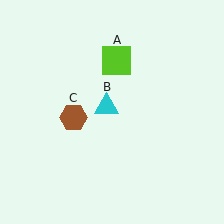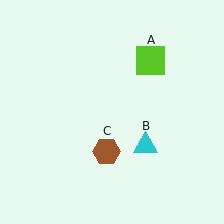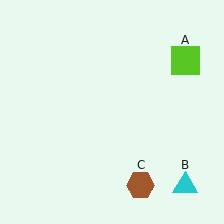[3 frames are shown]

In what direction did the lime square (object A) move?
The lime square (object A) moved right.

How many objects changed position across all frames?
3 objects changed position: lime square (object A), cyan triangle (object B), brown hexagon (object C).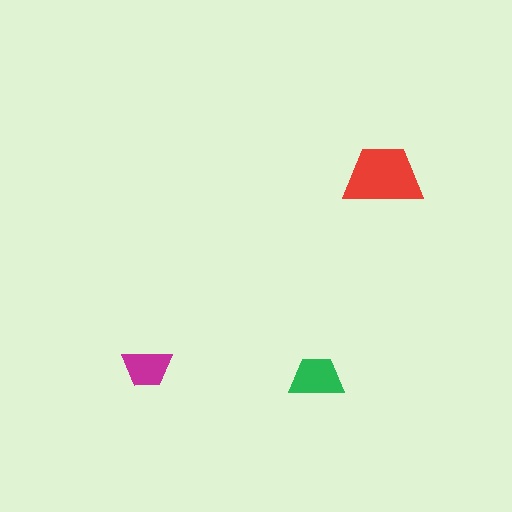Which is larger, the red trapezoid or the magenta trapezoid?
The red one.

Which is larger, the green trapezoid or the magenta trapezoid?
The green one.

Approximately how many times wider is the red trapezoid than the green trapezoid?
About 1.5 times wider.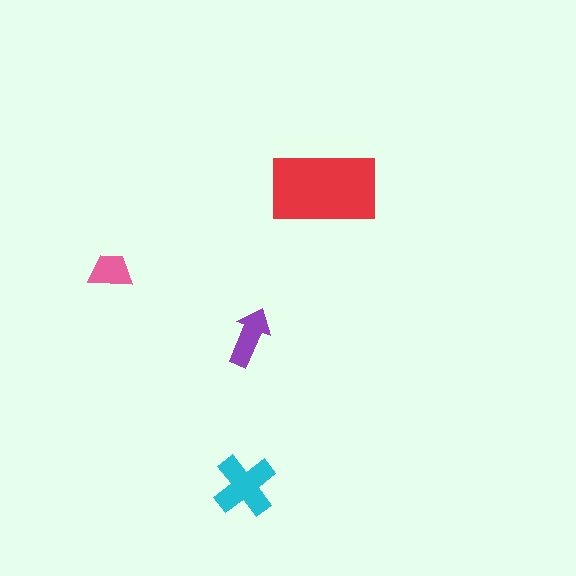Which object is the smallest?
The pink trapezoid.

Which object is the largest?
The red rectangle.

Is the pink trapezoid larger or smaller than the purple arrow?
Smaller.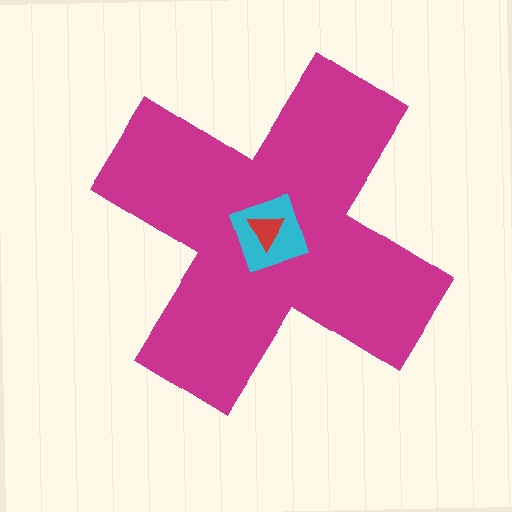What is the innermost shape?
The red triangle.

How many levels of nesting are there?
3.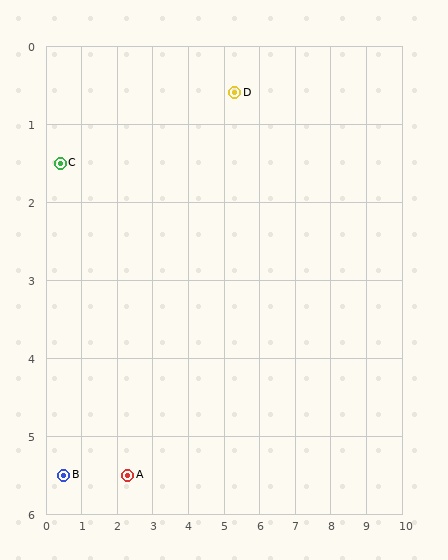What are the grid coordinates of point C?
Point C is at approximately (0.4, 1.5).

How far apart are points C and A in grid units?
Points C and A are about 4.4 grid units apart.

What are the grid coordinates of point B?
Point B is at approximately (0.5, 5.5).